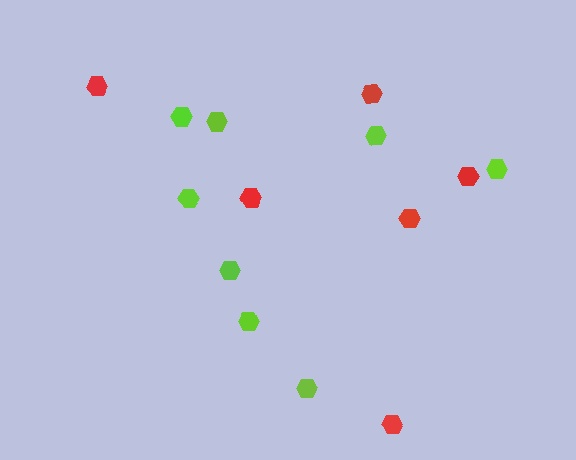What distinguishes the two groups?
There are 2 groups: one group of lime hexagons (8) and one group of red hexagons (6).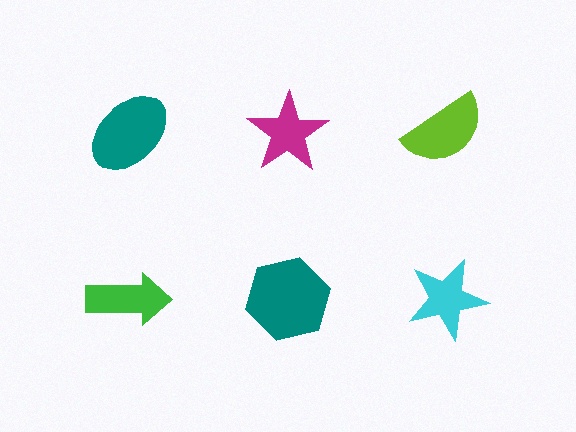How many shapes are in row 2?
3 shapes.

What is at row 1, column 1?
A teal ellipse.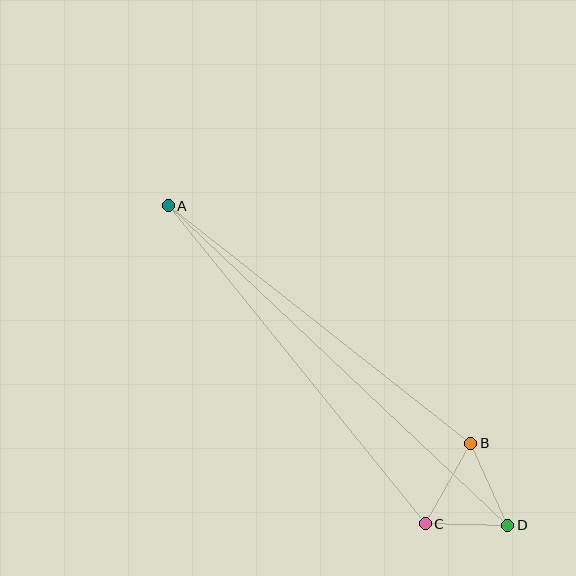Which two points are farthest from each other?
Points A and D are farthest from each other.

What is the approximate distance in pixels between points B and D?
The distance between B and D is approximately 90 pixels.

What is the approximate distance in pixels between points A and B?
The distance between A and B is approximately 385 pixels.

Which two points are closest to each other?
Points C and D are closest to each other.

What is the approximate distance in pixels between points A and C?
The distance between A and C is approximately 409 pixels.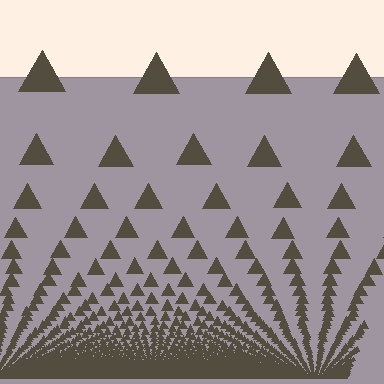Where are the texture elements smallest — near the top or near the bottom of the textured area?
Near the bottom.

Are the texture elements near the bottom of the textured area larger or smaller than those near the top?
Smaller. The gradient is inverted — elements near the bottom are smaller and denser.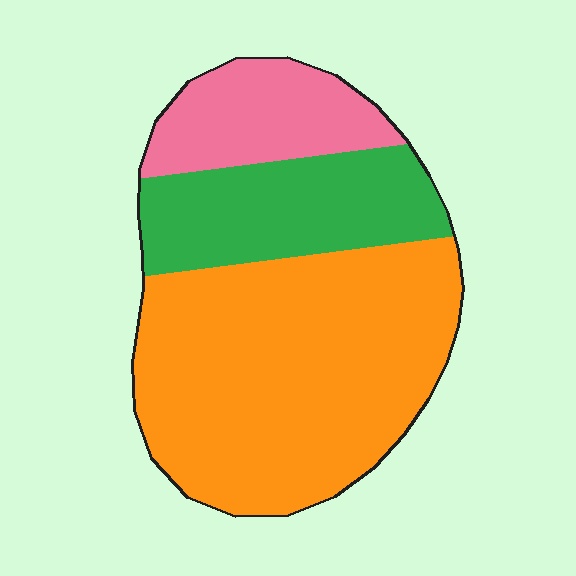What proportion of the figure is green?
Green takes up about one quarter (1/4) of the figure.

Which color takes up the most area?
Orange, at roughly 60%.